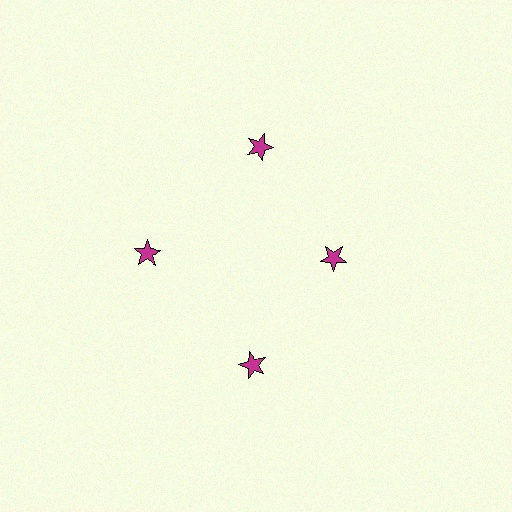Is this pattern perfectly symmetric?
No. The 4 magenta stars are arranged in a ring, but one element near the 3 o'clock position is pulled inward toward the center, breaking the 4-fold rotational symmetry.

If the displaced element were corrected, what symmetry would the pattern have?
It would have 4-fold rotational symmetry — the pattern would map onto itself every 90 degrees.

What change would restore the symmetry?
The symmetry would be restored by moving it outward, back onto the ring so that all 4 stars sit at equal angles and equal distance from the center.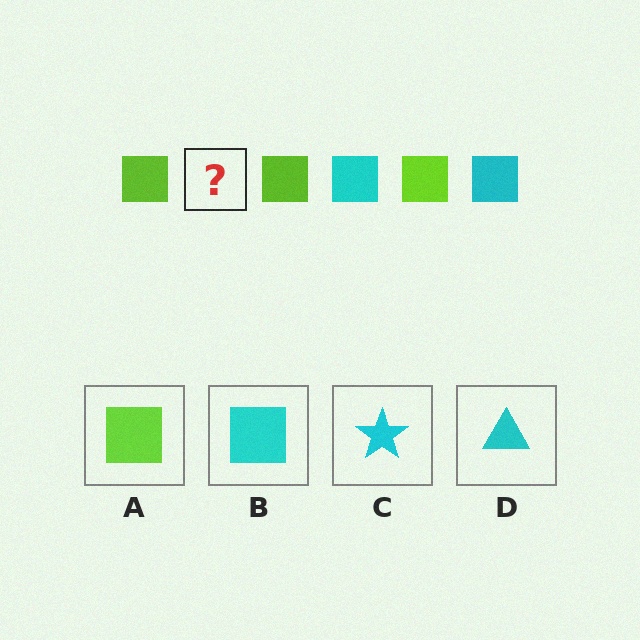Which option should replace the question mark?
Option B.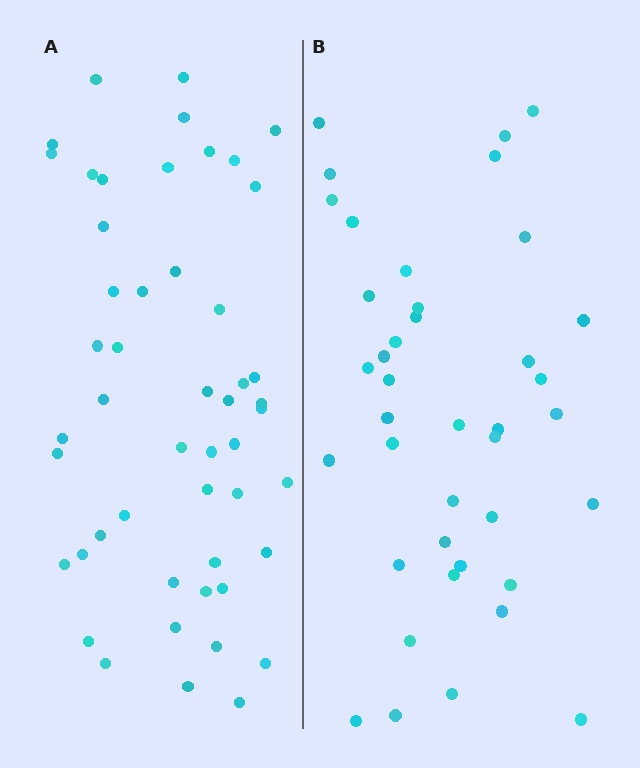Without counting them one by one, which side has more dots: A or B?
Region A (the left region) has more dots.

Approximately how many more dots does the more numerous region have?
Region A has roughly 10 or so more dots than region B.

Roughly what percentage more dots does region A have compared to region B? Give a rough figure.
About 25% more.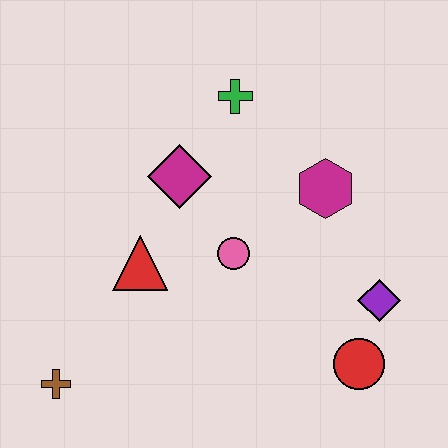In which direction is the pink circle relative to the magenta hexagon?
The pink circle is to the left of the magenta hexagon.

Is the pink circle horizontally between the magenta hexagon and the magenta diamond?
Yes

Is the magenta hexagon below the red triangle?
No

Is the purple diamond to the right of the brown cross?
Yes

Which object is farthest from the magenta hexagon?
The brown cross is farthest from the magenta hexagon.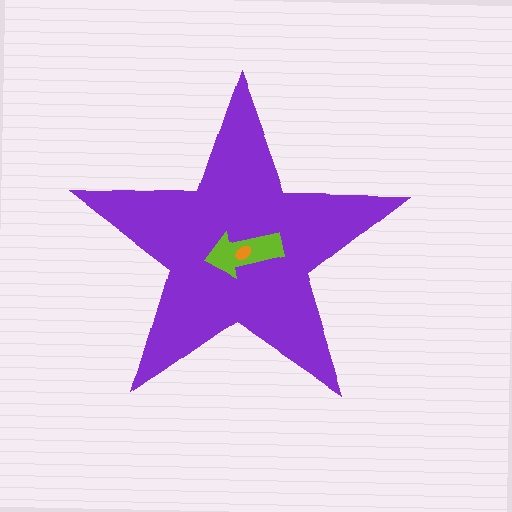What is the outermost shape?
The purple star.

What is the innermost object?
The orange ellipse.